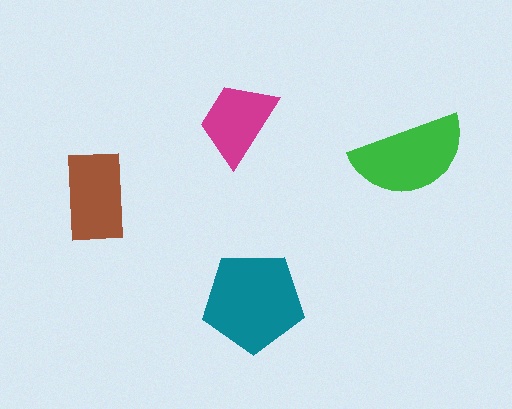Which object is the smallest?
The magenta trapezoid.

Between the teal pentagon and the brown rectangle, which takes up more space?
The teal pentagon.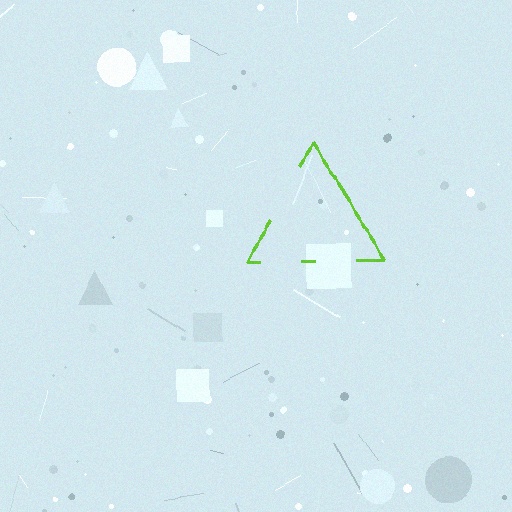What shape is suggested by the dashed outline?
The dashed outline suggests a triangle.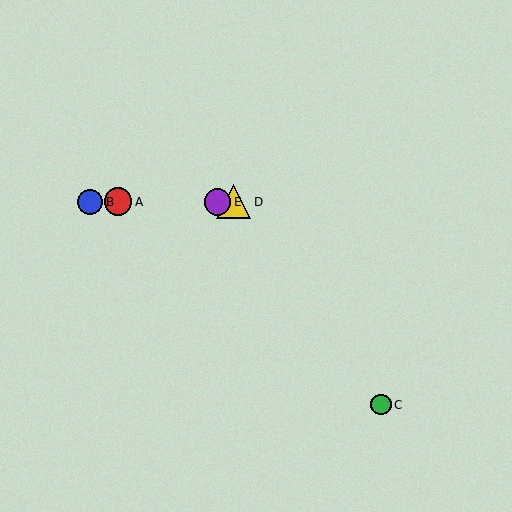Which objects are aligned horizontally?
Objects A, B, D, E are aligned horizontally.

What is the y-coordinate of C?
Object C is at y≈405.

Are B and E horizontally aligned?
Yes, both are at y≈202.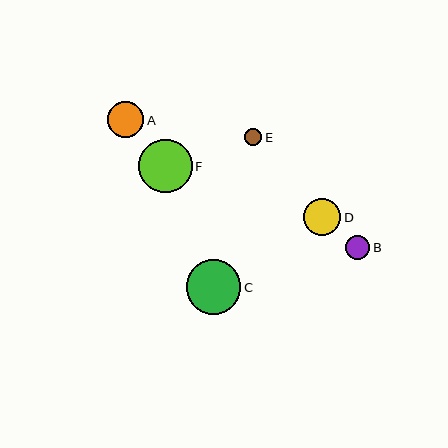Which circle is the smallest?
Circle E is the smallest with a size of approximately 18 pixels.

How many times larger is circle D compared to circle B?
Circle D is approximately 1.5 times the size of circle B.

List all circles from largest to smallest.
From largest to smallest: C, F, D, A, B, E.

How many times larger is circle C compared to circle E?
Circle C is approximately 3.1 times the size of circle E.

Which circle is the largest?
Circle C is the largest with a size of approximately 54 pixels.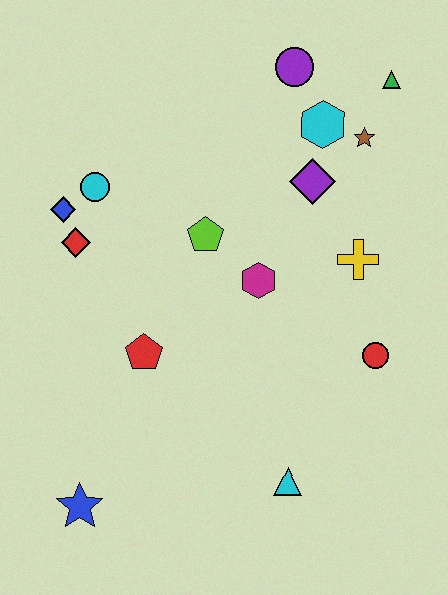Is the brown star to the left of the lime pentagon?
No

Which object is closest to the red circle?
The yellow cross is closest to the red circle.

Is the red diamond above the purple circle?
No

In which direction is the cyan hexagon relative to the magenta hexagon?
The cyan hexagon is above the magenta hexagon.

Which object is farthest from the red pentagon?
The green triangle is farthest from the red pentagon.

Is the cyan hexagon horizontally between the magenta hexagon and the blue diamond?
No